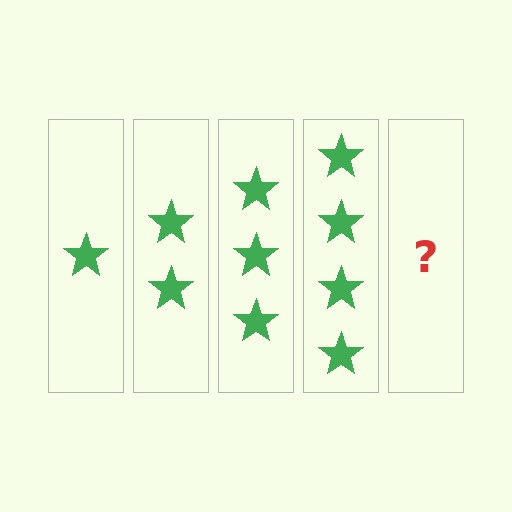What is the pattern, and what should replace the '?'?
The pattern is that each step adds one more star. The '?' should be 5 stars.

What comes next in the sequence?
The next element should be 5 stars.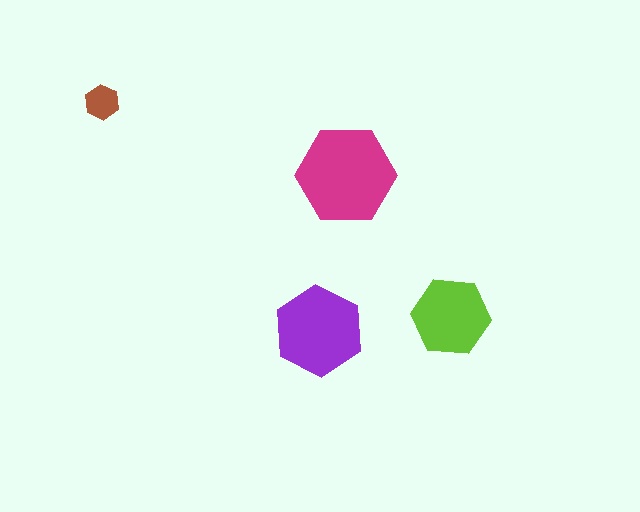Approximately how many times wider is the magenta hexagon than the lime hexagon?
About 1.5 times wider.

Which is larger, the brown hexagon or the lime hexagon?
The lime one.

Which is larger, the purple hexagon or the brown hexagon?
The purple one.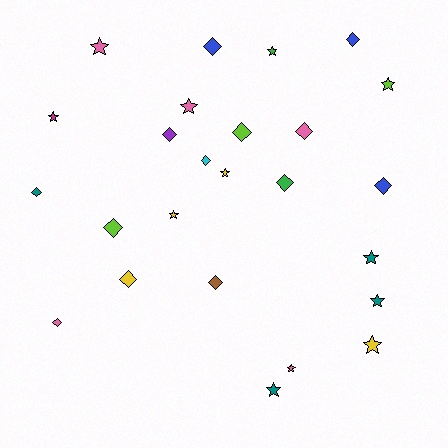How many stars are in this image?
There are 12 stars.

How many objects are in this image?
There are 25 objects.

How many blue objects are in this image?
There are 3 blue objects.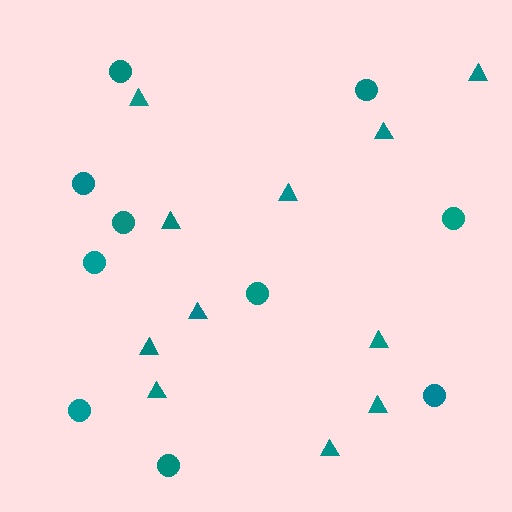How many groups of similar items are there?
There are 2 groups: one group of triangles (11) and one group of circles (10).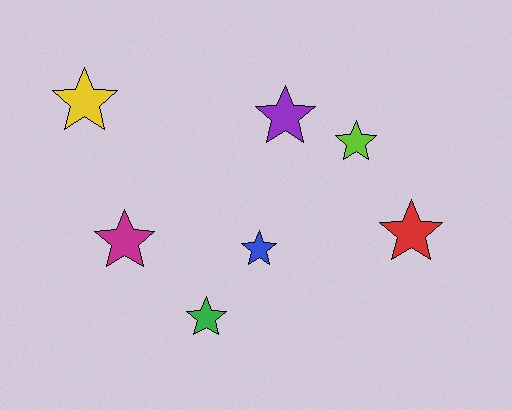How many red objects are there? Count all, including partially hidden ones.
There is 1 red object.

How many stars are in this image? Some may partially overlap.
There are 7 stars.